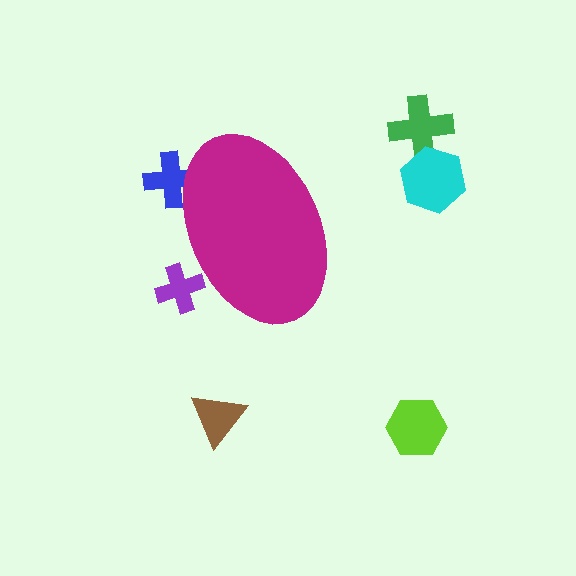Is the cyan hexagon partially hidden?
No, the cyan hexagon is fully visible.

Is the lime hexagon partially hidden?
No, the lime hexagon is fully visible.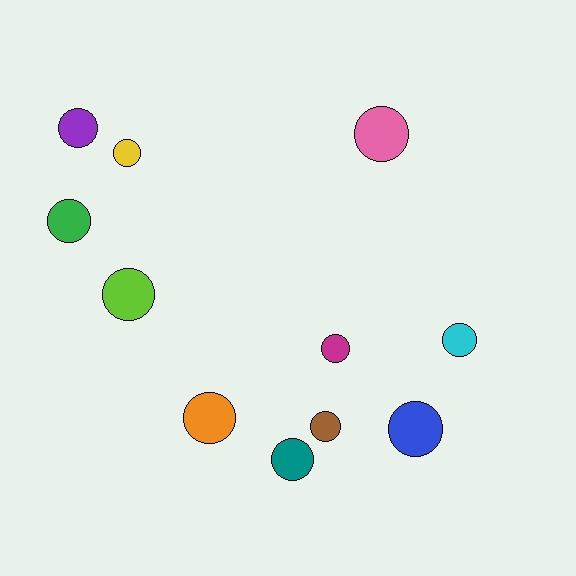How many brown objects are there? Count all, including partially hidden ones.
There is 1 brown object.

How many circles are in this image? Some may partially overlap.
There are 11 circles.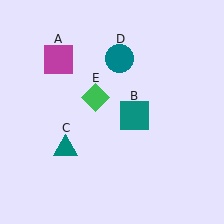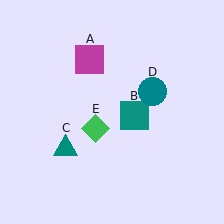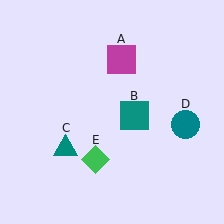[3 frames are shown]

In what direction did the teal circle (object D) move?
The teal circle (object D) moved down and to the right.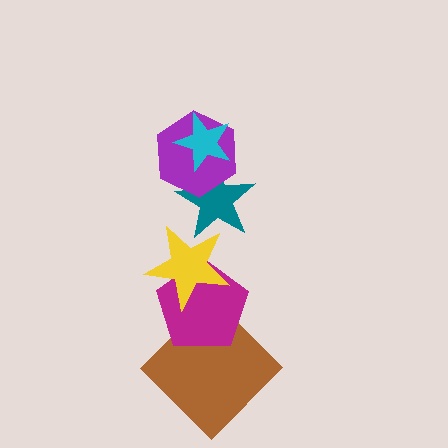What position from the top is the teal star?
The teal star is 3rd from the top.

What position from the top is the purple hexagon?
The purple hexagon is 2nd from the top.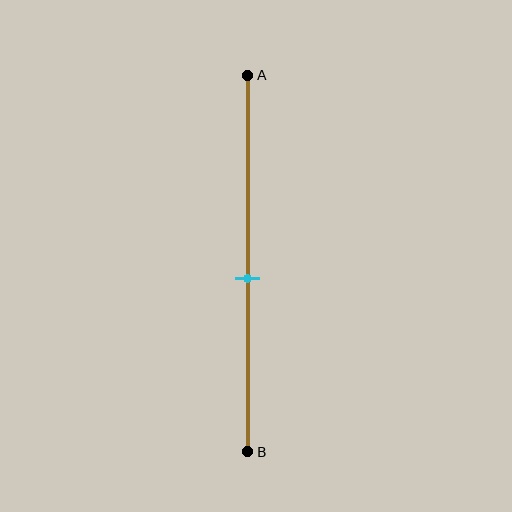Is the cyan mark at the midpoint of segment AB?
No, the mark is at about 55% from A, not at the 50% midpoint.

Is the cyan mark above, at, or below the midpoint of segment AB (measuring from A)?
The cyan mark is below the midpoint of segment AB.